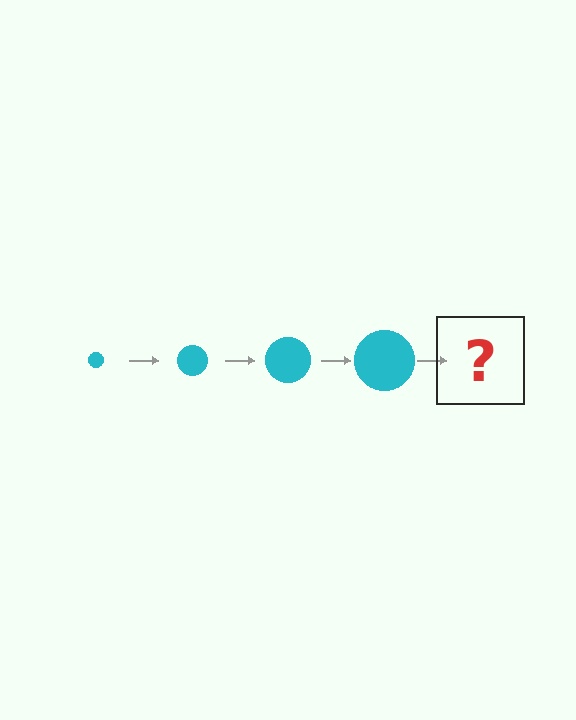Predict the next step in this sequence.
The next step is a cyan circle, larger than the previous one.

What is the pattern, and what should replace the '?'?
The pattern is that the circle gets progressively larger each step. The '?' should be a cyan circle, larger than the previous one.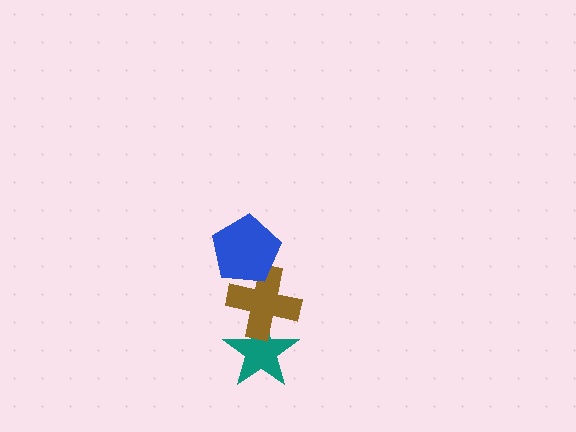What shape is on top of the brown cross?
The blue pentagon is on top of the brown cross.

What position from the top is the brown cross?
The brown cross is 2nd from the top.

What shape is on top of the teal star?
The brown cross is on top of the teal star.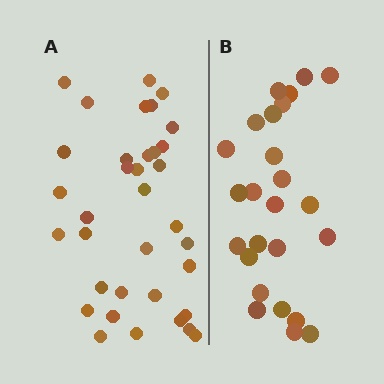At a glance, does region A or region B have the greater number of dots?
Region A (the left region) has more dots.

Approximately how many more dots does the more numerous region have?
Region A has roughly 10 or so more dots than region B.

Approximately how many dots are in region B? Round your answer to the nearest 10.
About 20 dots. (The exact count is 25, which rounds to 20.)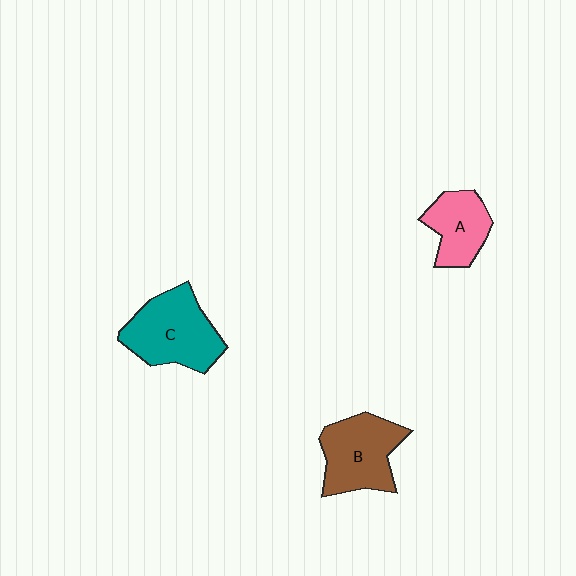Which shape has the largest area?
Shape C (teal).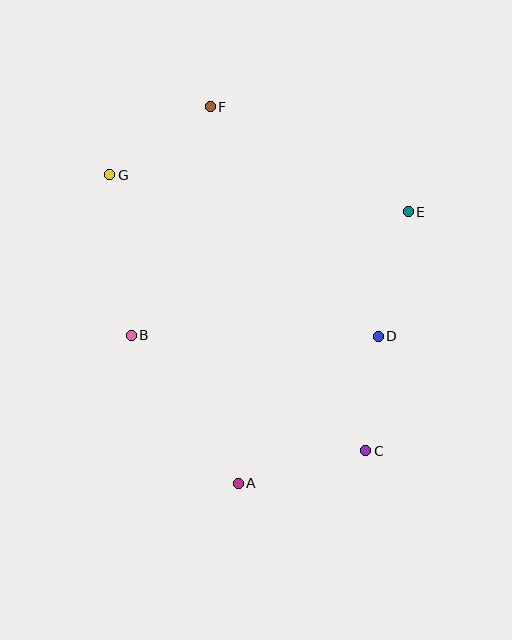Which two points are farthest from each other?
Points A and F are farthest from each other.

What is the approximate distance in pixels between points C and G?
The distance between C and G is approximately 376 pixels.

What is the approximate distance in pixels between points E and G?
The distance between E and G is approximately 300 pixels.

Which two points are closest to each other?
Points C and D are closest to each other.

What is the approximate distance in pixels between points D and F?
The distance between D and F is approximately 285 pixels.